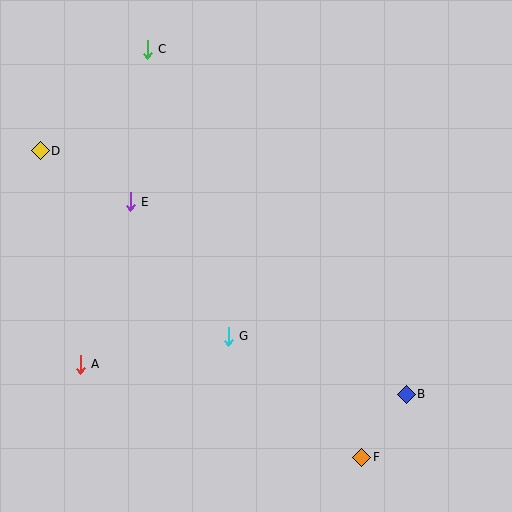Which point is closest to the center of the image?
Point G at (228, 336) is closest to the center.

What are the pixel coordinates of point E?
Point E is at (130, 202).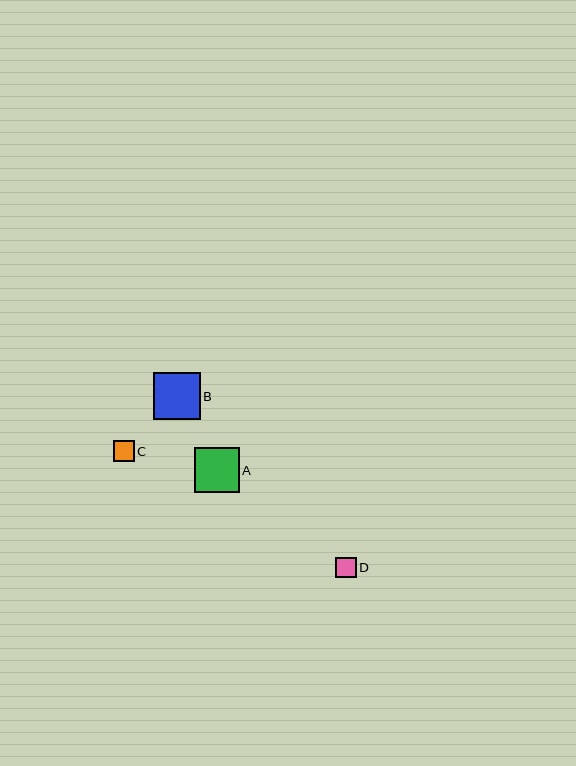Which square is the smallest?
Square D is the smallest with a size of approximately 20 pixels.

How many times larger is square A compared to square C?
Square A is approximately 2.1 times the size of square C.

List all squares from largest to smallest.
From largest to smallest: B, A, C, D.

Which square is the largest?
Square B is the largest with a size of approximately 47 pixels.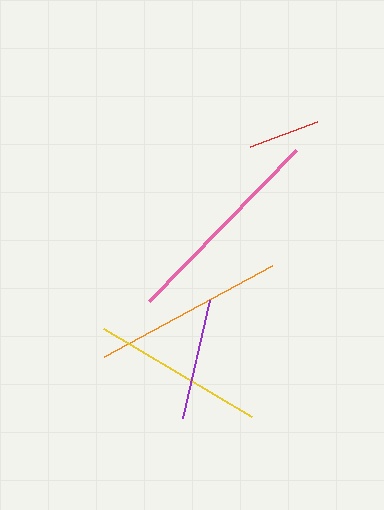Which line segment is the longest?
The pink line is the longest at approximately 210 pixels.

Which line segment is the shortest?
The red line is the shortest at approximately 71 pixels.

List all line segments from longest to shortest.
From longest to shortest: pink, orange, yellow, purple, red.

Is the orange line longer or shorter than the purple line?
The orange line is longer than the purple line.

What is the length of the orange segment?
The orange segment is approximately 191 pixels long.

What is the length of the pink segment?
The pink segment is approximately 210 pixels long.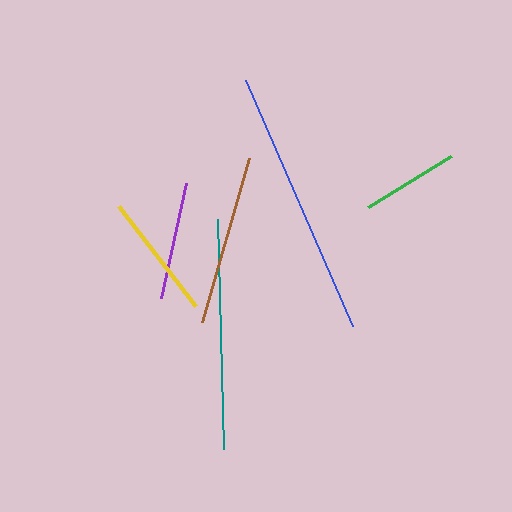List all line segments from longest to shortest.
From longest to shortest: blue, teal, brown, yellow, purple, green.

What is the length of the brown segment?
The brown segment is approximately 170 pixels long.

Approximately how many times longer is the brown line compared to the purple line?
The brown line is approximately 1.5 times the length of the purple line.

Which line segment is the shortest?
The green line is the shortest at approximately 98 pixels.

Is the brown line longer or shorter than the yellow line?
The brown line is longer than the yellow line.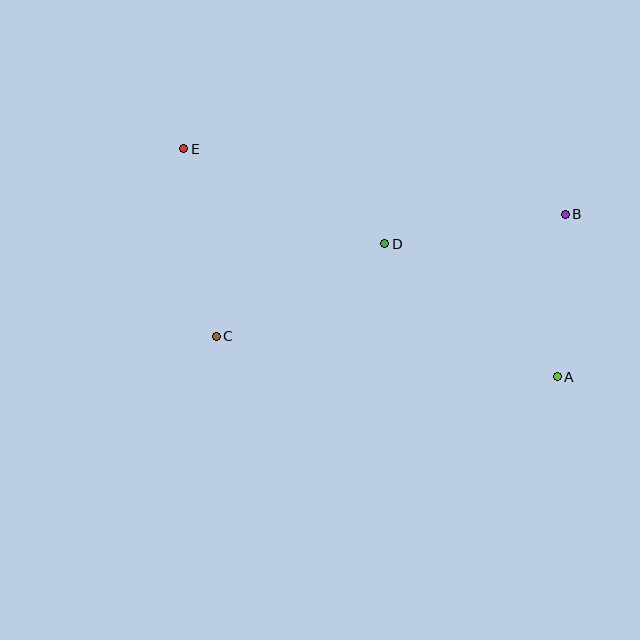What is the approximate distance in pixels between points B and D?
The distance between B and D is approximately 183 pixels.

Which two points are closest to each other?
Points A and B are closest to each other.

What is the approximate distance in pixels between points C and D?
The distance between C and D is approximately 193 pixels.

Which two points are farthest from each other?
Points A and E are farthest from each other.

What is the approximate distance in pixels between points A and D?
The distance between A and D is approximately 218 pixels.